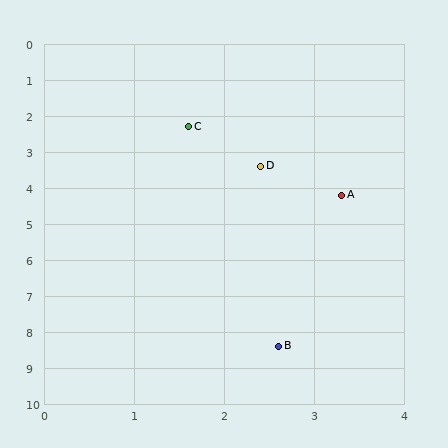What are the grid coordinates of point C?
Point C is at approximately (1.6, 2.3).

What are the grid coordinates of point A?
Point A is at approximately (3.3, 4.2).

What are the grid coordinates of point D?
Point D is at approximately (2.4, 3.4).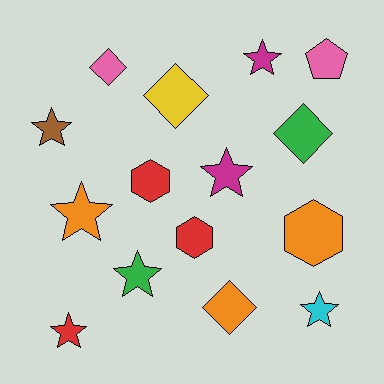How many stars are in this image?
There are 7 stars.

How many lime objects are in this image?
There are no lime objects.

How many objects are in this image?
There are 15 objects.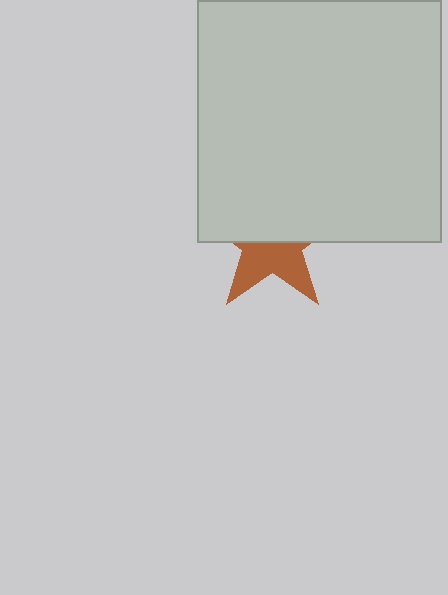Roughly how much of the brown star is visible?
A small part of it is visible (roughly 43%).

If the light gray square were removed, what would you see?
You would see the complete brown star.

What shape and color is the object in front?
The object in front is a light gray square.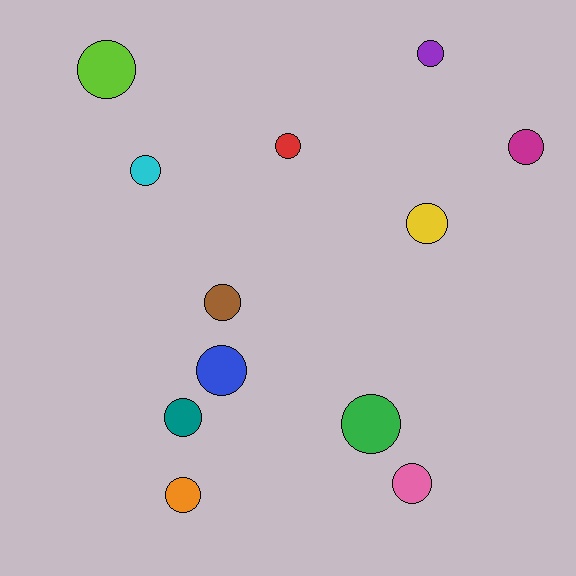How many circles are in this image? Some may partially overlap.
There are 12 circles.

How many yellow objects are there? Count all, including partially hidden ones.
There is 1 yellow object.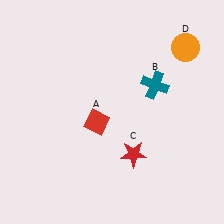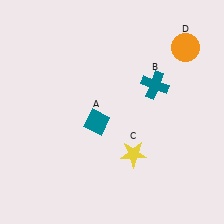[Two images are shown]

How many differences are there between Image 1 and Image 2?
There are 2 differences between the two images.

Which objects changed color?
A changed from red to teal. C changed from red to yellow.